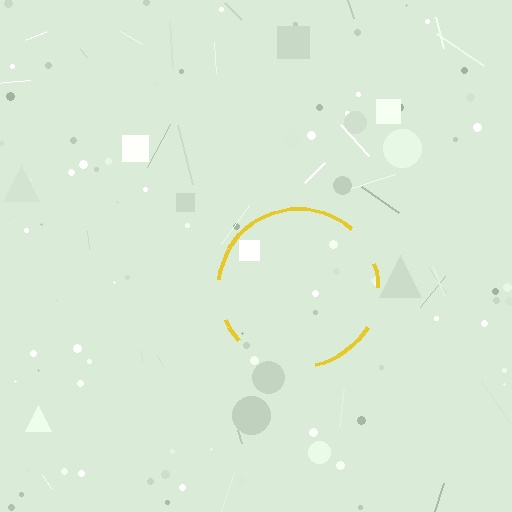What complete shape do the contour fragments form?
The contour fragments form a circle.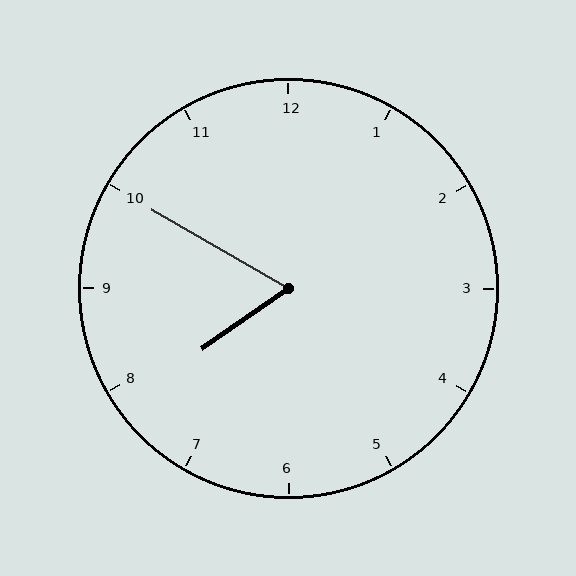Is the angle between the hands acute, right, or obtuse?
It is acute.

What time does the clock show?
7:50.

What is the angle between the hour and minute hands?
Approximately 65 degrees.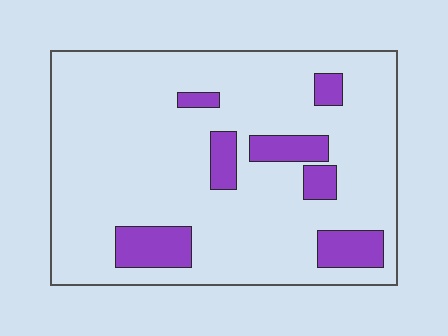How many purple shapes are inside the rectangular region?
7.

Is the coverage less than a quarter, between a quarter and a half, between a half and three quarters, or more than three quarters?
Less than a quarter.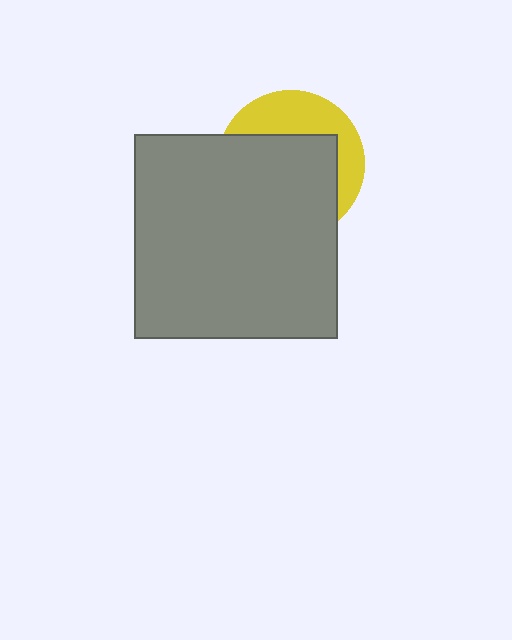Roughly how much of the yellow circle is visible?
A small part of it is visible (roughly 35%).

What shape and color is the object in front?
The object in front is a gray square.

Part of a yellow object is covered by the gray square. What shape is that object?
It is a circle.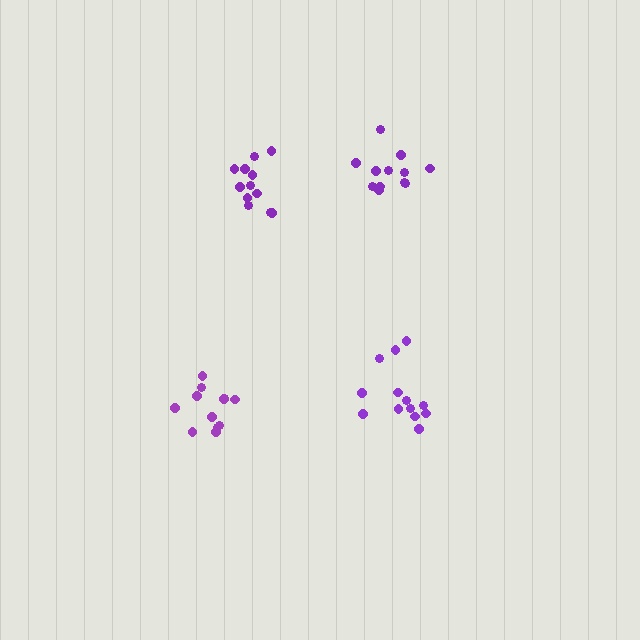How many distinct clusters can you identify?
There are 4 distinct clusters.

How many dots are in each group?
Group 1: 13 dots, Group 2: 12 dots, Group 3: 12 dots, Group 4: 12 dots (49 total).